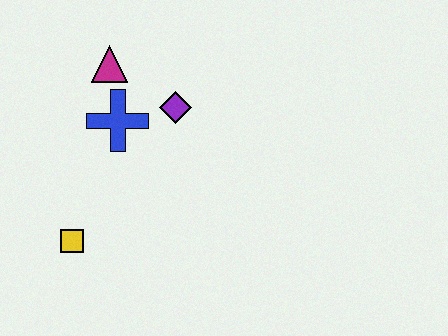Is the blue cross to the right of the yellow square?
Yes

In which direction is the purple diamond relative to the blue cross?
The purple diamond is to the right of the blue cross.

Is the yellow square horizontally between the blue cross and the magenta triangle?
No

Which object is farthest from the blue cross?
The yellow square is farthest from the blue cross.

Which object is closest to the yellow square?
The blue cross is closest to the yellow square.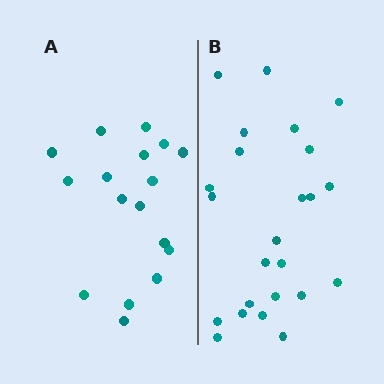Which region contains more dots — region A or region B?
Region B (the right region) has more dots.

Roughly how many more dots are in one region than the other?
Region B has roughly 8 or so more dots than region A.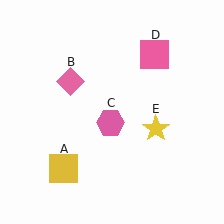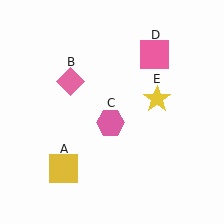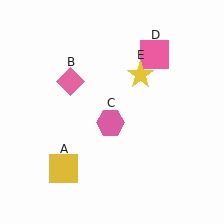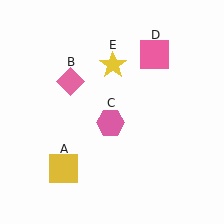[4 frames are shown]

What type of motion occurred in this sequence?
The yellow star (object E) rotated counterclockwise around the center of the scene.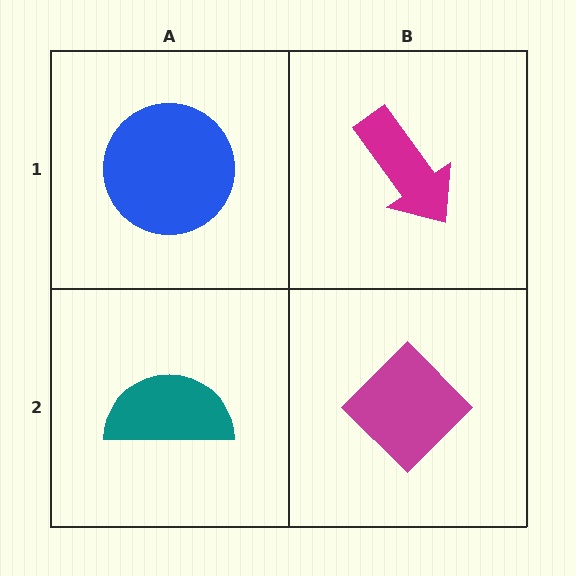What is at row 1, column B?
A magenta arrow.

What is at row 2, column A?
A teal semicircle.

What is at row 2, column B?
A magenta diamond.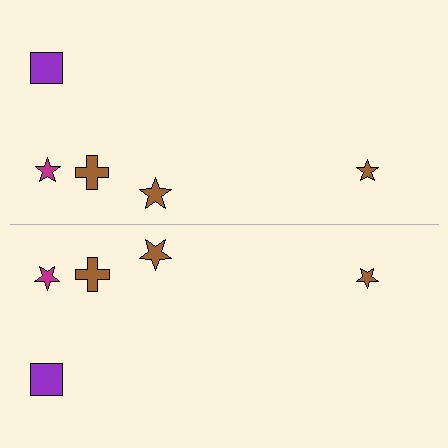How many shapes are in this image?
There are 10 shapes in this image.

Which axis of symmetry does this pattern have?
The pattern has a horizontal axis of symmetry running through the center of the image.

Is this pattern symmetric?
Yes, this pattern has bilateral (reflection) symmetry.